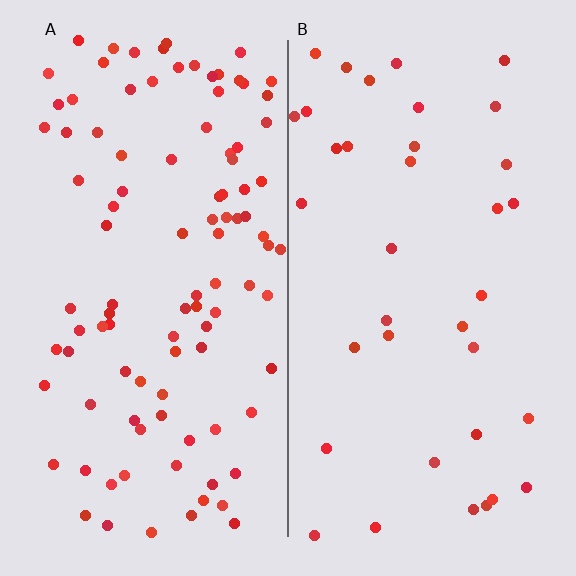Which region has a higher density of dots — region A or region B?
A (the left).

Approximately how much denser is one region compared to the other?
Approximately 2.8× — region A over region B.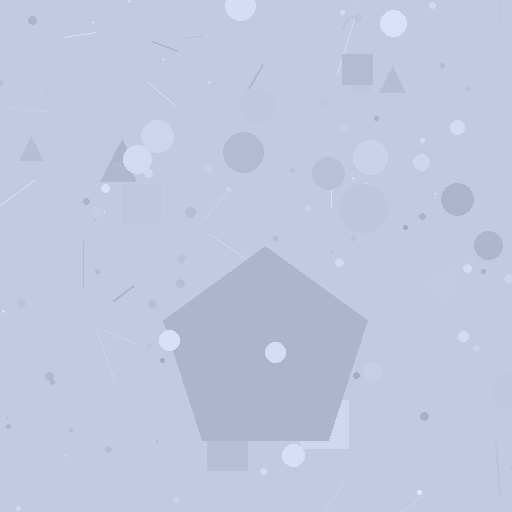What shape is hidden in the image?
A pentagon is hidden in the image.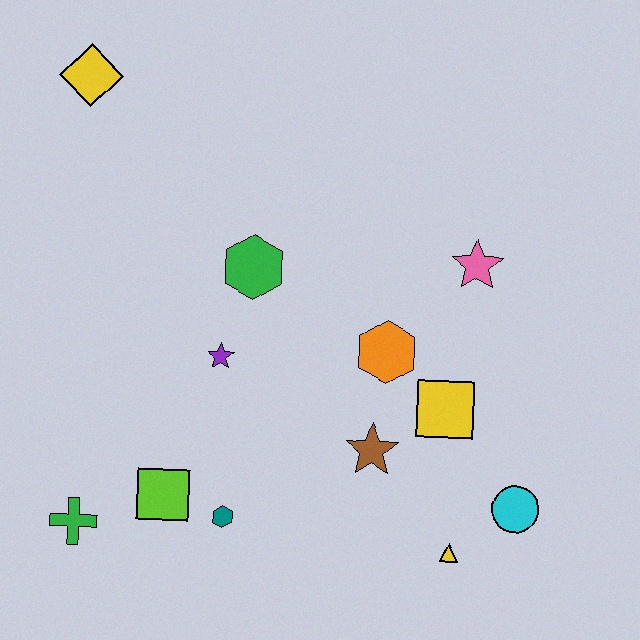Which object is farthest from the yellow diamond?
The cyan circle is farthest from the yellow diamond.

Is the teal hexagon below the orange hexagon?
Yes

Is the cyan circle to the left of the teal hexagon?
No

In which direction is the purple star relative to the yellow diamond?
The purple star is below the yellow diamond.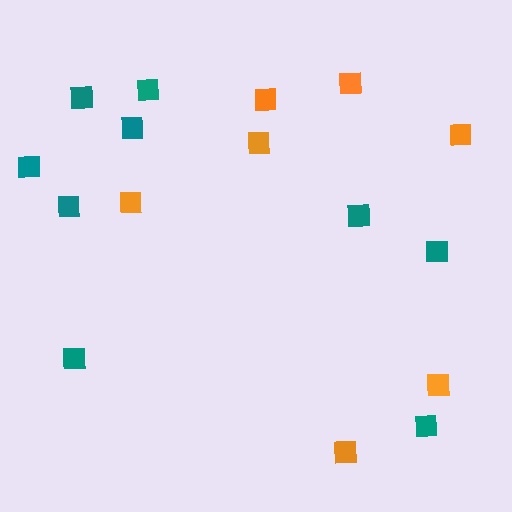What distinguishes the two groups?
There are 2 groups: one group of orange squares (7) and one group of teal squares (9).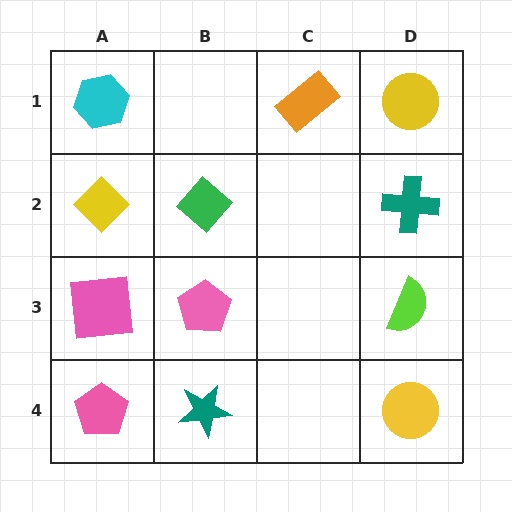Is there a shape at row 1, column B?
No, that cell is empty.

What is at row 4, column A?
A pink pentagon.